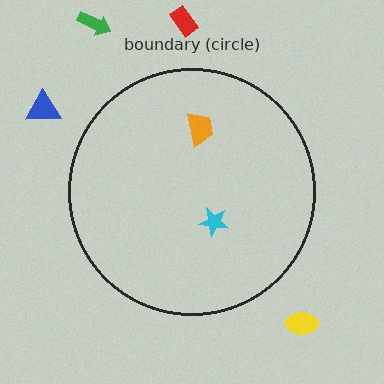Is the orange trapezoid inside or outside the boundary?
Inside.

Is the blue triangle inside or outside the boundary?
Outside.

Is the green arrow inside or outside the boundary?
Outside.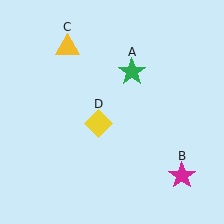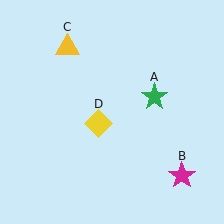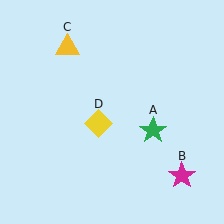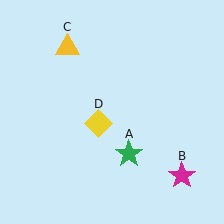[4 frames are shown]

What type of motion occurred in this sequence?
The green star (object A) rotated clockwise around the center of the scene.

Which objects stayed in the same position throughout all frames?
Magenta star (object B) and yellow triangle (object C) and yellow diamond (object D) remained stationary.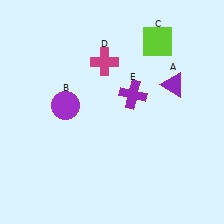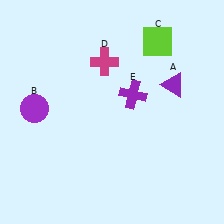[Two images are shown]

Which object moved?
The purple circle (B) moved left.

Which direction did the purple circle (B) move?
The purple circle (B) moved left.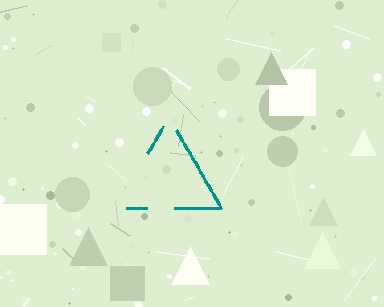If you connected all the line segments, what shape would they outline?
They would outline a triangle.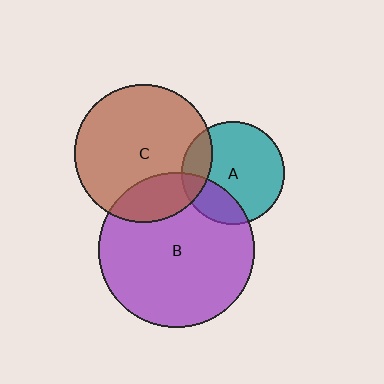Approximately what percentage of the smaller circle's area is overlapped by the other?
Approximately 20%.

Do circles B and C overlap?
Yes.